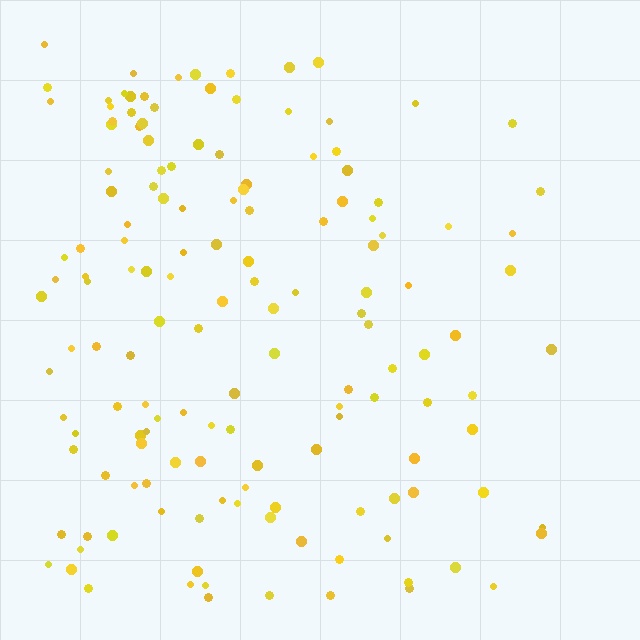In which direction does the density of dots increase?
From right to left, with the left side densest.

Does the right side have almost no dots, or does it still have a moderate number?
Still a moderate number, just noticeably fewer than the left.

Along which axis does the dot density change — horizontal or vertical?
Horizontal.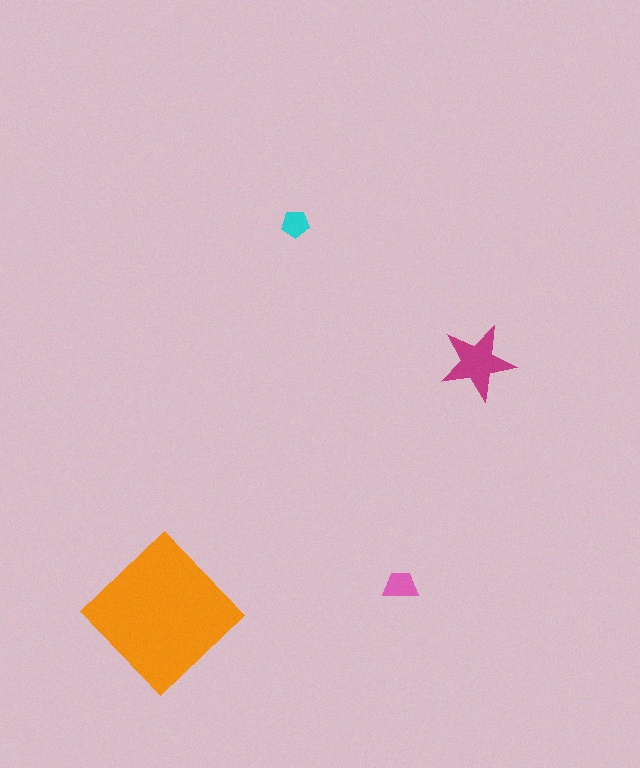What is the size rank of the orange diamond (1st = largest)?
1st.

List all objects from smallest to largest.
The cyan pentagon, the pink trapezoid, the magenta star, the orange diamond.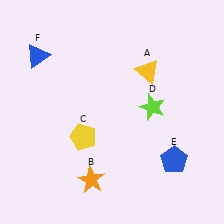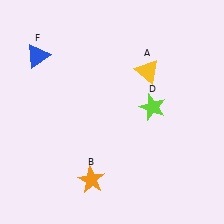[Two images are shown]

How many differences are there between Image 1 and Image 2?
There are 2 differences between the two images.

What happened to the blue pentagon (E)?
The blue pentagon (E) was removed in Image 2. It was in the bottom-right area of Image 1.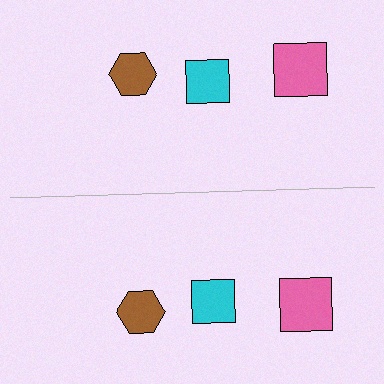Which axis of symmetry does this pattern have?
The pattern has a horizontal axis of symmetry running through the center of the image.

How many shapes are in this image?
There are 6 shapes in this image.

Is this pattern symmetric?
Yes, this pattern has bilateral (reflection) symmetry.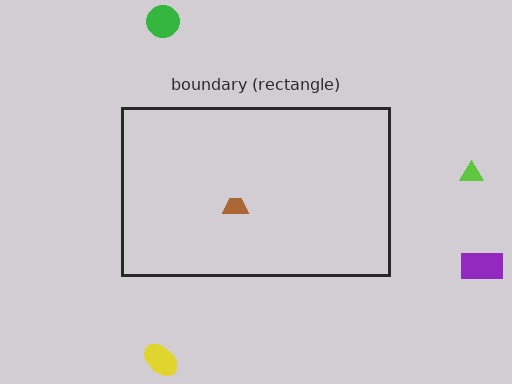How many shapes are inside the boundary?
1 inside, 4 outside.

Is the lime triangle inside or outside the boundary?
Outside.